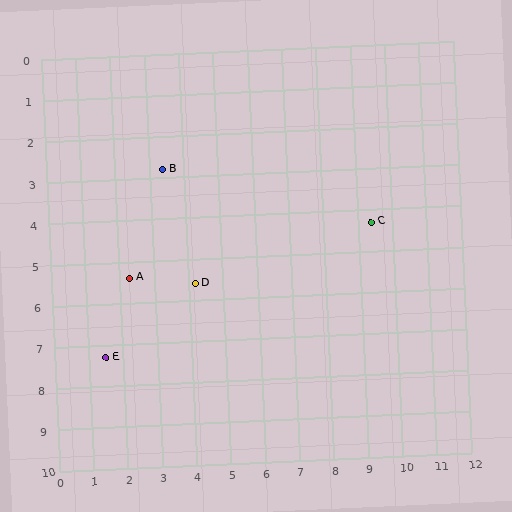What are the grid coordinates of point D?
Point D is at approximately (4.2, 5.6).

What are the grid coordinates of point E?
Point E is at approximately (1.5, 7.3).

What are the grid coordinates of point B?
Point B is at approximately (3.4, 2.8).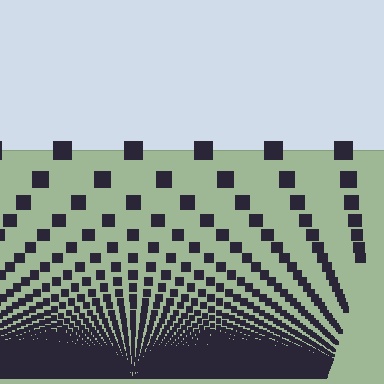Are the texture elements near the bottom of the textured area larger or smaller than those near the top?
Smaller. The gradient is inverted — elements near the bottom are smaller and denser.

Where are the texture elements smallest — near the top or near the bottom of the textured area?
Near the bottom.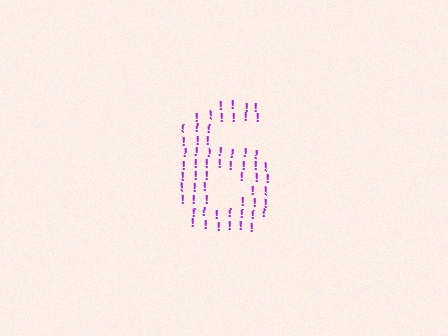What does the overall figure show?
The overall figure shows the digit 6.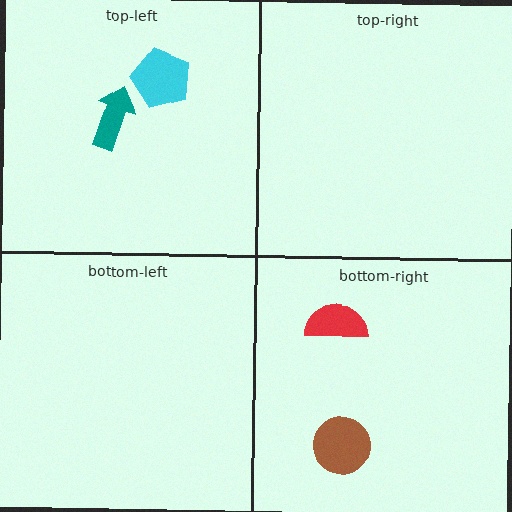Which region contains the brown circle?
The bottom-right region.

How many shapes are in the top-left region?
2.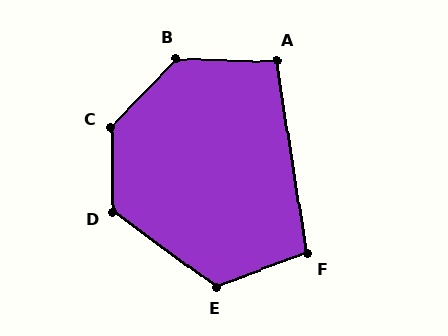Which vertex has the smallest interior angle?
A, at approximately 100 degrees.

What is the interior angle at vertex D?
Approximately 127 degrees (obtuse).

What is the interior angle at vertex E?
Approximately 124 degrees (obtuse).